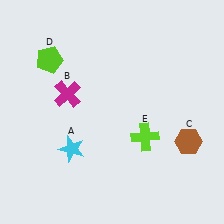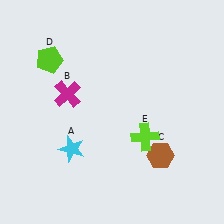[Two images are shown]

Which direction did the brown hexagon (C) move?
The brown hexagon (C) moved left.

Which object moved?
The brown hexagon (C) moved left.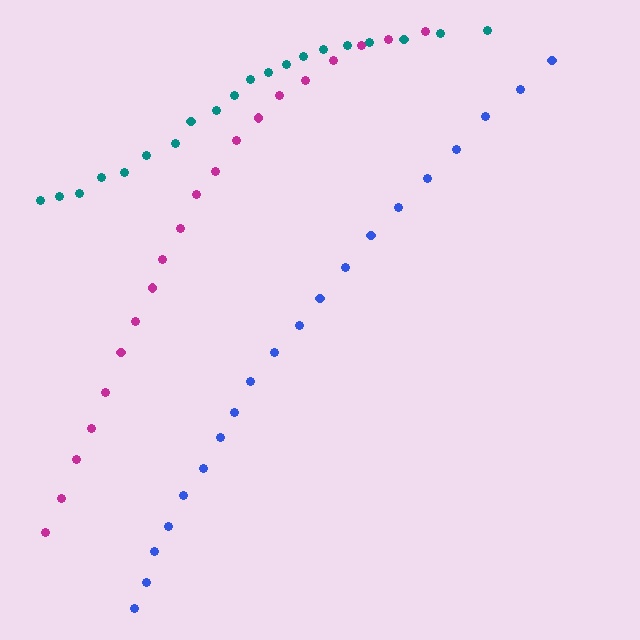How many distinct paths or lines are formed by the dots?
There are 3 distinct paths.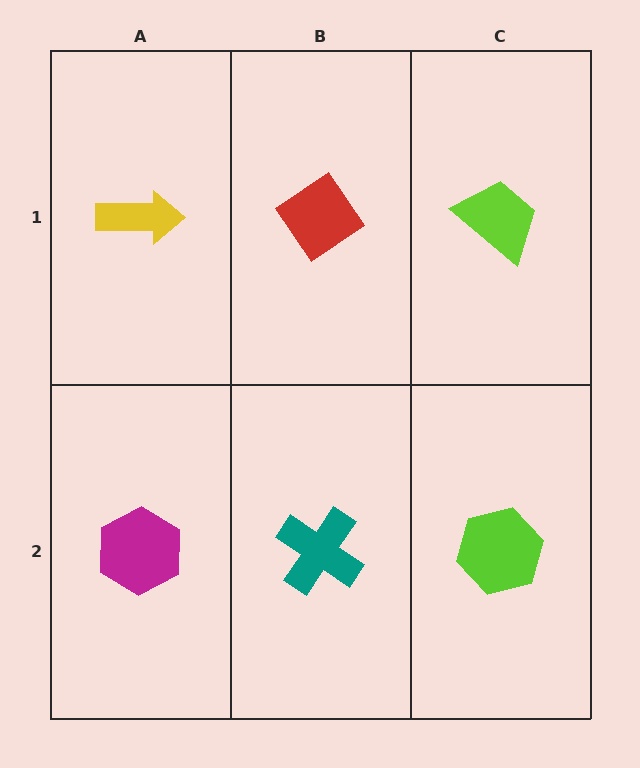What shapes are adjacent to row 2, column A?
A yellow arrow (row 1, column A), a teal cross (row 2, column B).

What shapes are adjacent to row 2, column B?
A red diamond (row 1, column B), a magenta hexagon (row 2, column A), a lime hexagon (row 2, column C).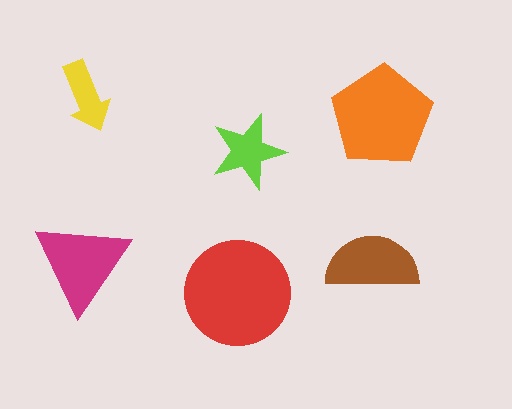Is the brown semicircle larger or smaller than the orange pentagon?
Smaller.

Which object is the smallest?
The yellow arrow.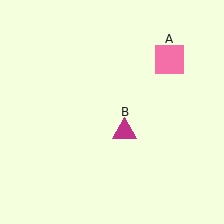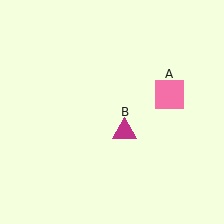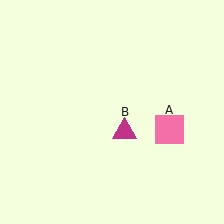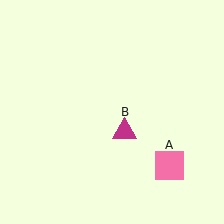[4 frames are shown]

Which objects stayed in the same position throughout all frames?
Magenta triangle (object B) remained stationary.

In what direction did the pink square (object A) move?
The pink square (object A) moved down.